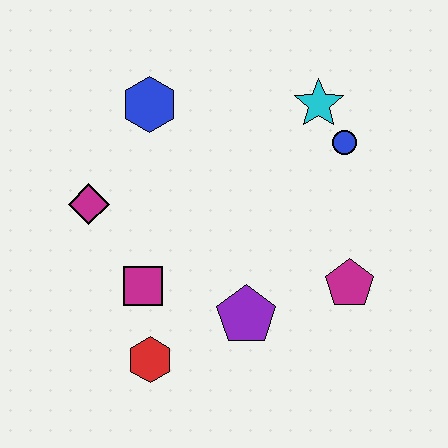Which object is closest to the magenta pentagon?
The purple pentagon is closest to the magenta pentagon.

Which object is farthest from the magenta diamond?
The magenta pentagon is farthest from the magenta diamond.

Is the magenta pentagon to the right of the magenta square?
Yes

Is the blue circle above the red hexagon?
Yes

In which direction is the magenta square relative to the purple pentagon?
The magenta square is to the left of the purple pentagon.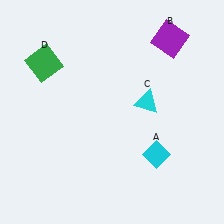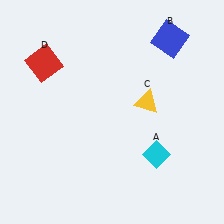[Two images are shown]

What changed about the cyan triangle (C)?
In Image 1, C is cyan. In Image 2, it changed to yellow.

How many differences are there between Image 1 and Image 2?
There are 3 differences between the two images.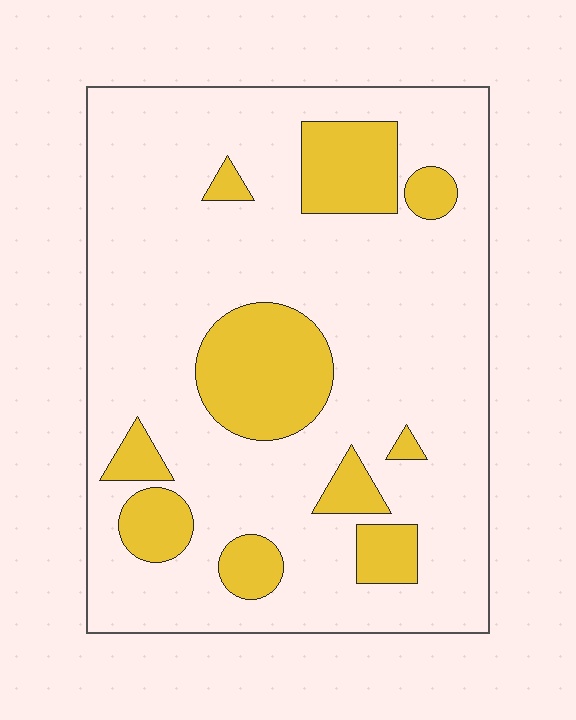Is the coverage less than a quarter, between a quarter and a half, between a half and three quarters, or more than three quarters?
Less than a quarter.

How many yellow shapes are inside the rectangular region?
10.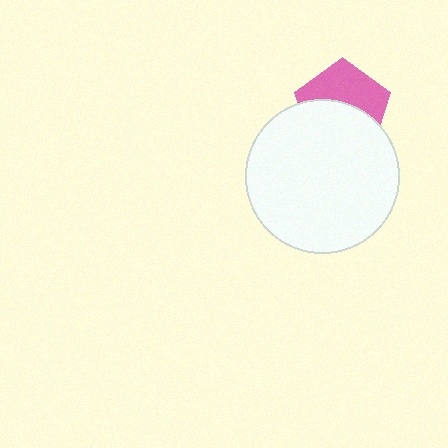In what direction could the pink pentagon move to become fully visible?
The pink pentagon could move up. That would shift it out from behind the white circle entirely.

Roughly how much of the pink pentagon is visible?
About half of it is visible (roughly 48%).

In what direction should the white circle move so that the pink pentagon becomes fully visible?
The white circle should move down. That is the shortest direction to clear the overlap and leave the pink pentagon fully visible.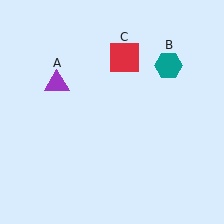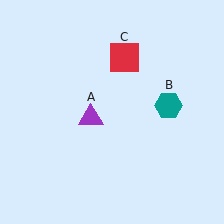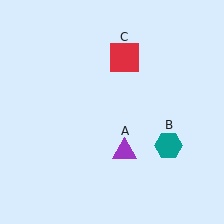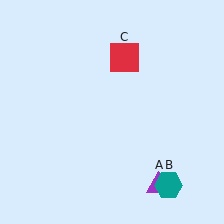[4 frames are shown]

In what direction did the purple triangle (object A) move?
The purple triangle (object A) moved down and to the right.